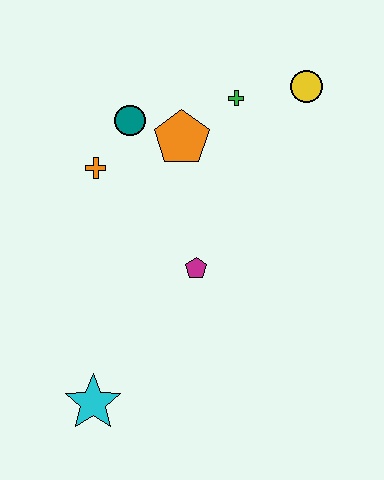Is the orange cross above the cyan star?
Yes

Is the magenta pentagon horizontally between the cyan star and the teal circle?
No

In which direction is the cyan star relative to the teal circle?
The cyan star is below the teal circle.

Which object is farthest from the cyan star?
The yellow circle is farthest from the cyan star.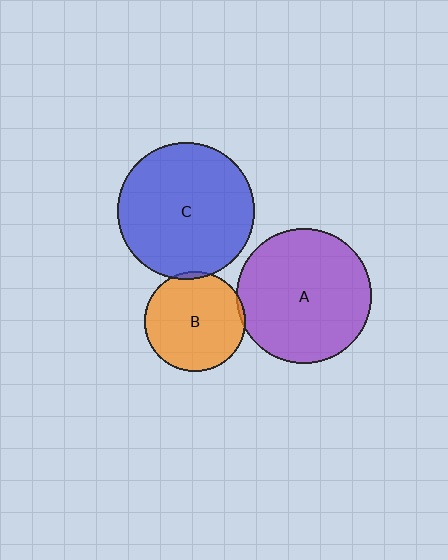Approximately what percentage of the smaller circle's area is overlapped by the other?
Approximately 5%.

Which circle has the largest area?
Circle C (blue).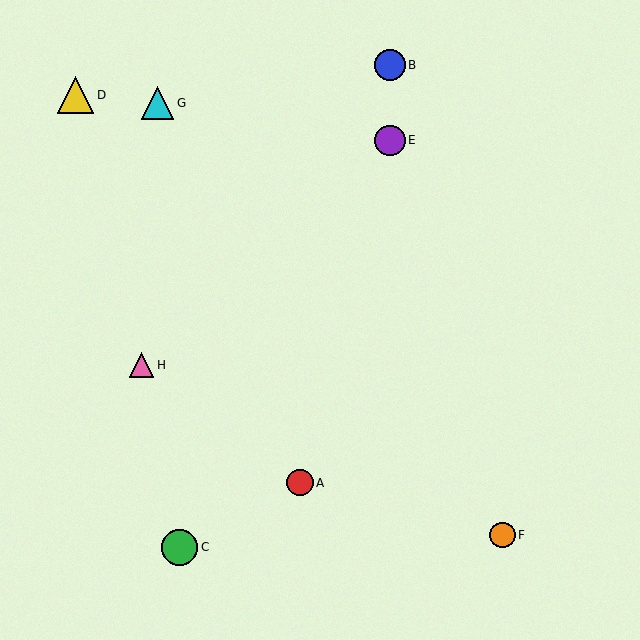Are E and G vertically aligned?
No, E is at x≈390 and G is at x≈157.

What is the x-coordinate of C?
Object C is at x≈180.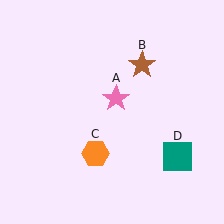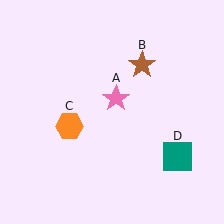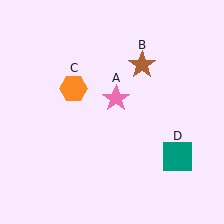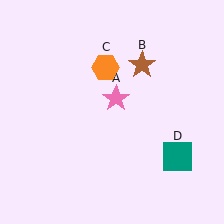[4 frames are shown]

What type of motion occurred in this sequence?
The orange hexagon (object C) rotated clockwise around the center of the scene.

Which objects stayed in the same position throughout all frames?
Pink star (object A) and brown star (object B) and teal square (object D) remained stationary.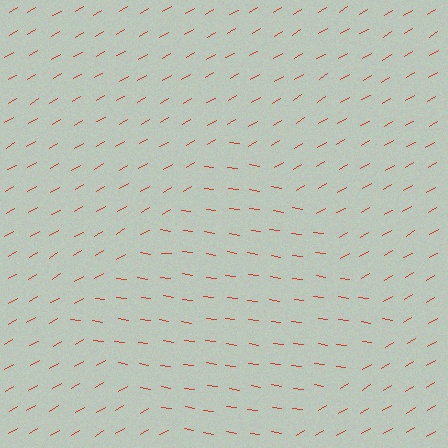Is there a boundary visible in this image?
Yes, there is a texture boundary formed by a change in line orientation.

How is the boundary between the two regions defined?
The boundary is defined purely by a change in line orientation (approximately 39 degrees difference). All lines are the same color and thickness.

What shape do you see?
I see a diamond.